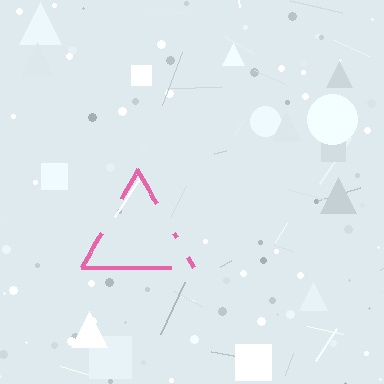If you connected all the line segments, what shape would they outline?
They would outline a triangle.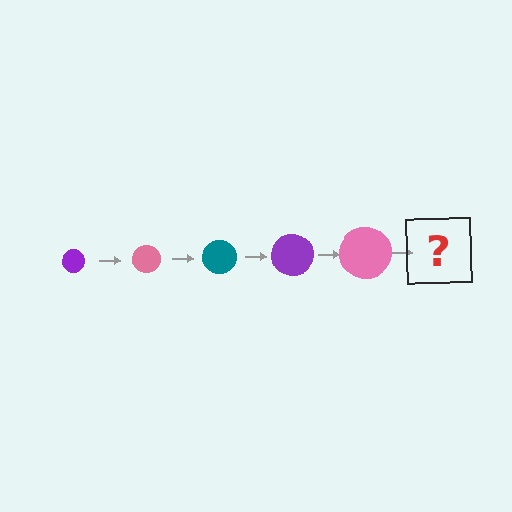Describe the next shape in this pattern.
It should be a teal circle, larger than the previous one.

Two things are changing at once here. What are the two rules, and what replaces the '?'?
The two rules are that the circle grows larger each step and the color cycles through purple, pink, and teal. The '?' should be a teal circle, larger than the previous one.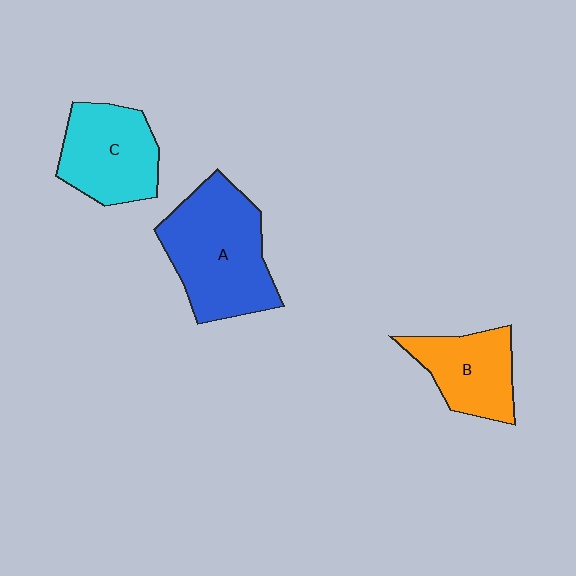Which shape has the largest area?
Shape A (blue).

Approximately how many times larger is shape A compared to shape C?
Approximately 1.4 times.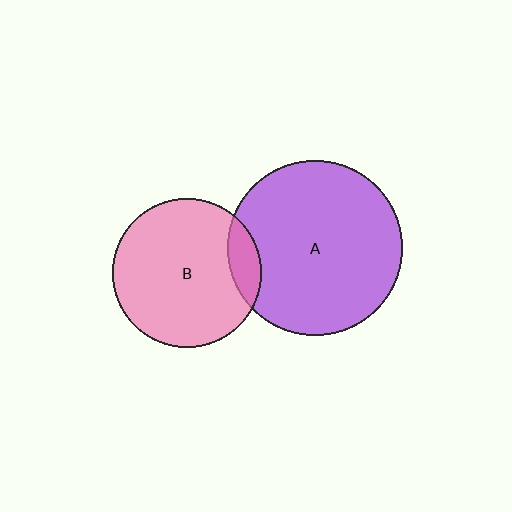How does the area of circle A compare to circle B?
Approximately 1.4 times.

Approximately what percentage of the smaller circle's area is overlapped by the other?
Approximately 10%.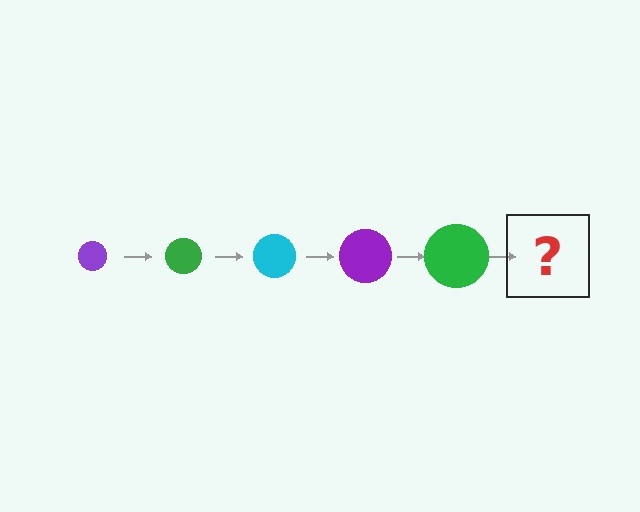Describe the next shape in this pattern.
It should be a cyan circle, larger than the previous one.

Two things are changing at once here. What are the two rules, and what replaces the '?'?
The two rules are that the circle grows larger each step and the color cycles through purple, green, and cyan. The '?' should be a cyan circle, larger than the previous one.